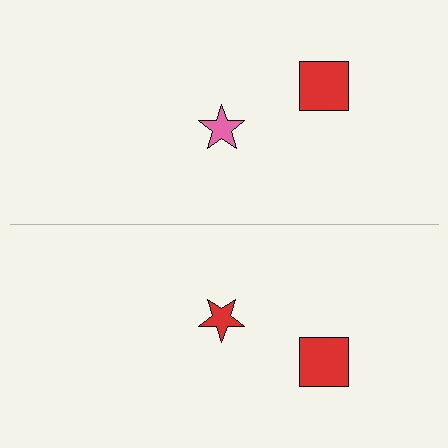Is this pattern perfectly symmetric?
No, the pattern is not perfectly symmetric. The red star on the bottom side breaks the symmetry — its mirror counterpart is pink.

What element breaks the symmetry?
The red star on the bottom side breaks the symmetry — its mirror counterpart is pink.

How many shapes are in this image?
There are 4 shapes in this image.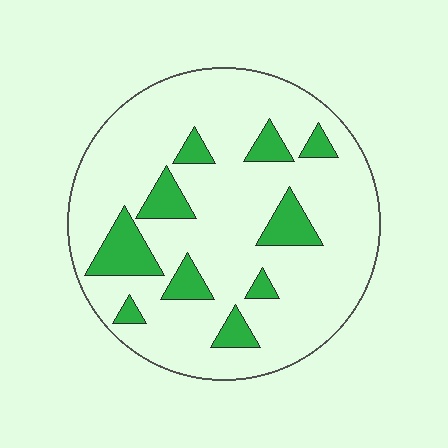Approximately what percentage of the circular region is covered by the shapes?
Approximately 15%.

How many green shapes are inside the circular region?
10.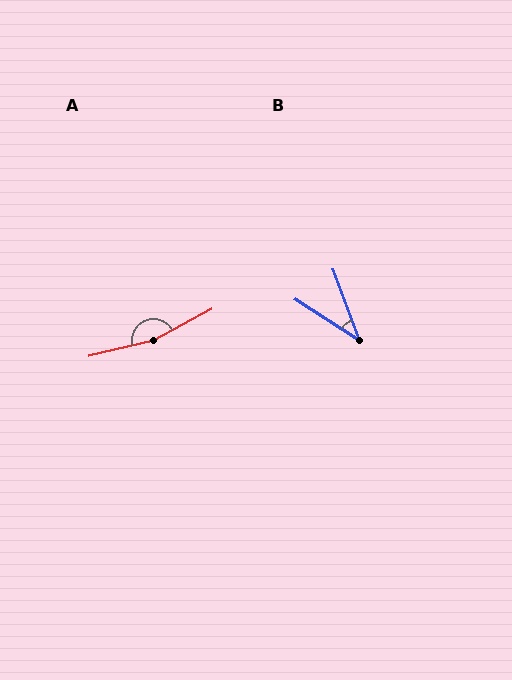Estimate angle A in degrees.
Approximately 165 degrees.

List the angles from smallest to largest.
B (37°), A (165°).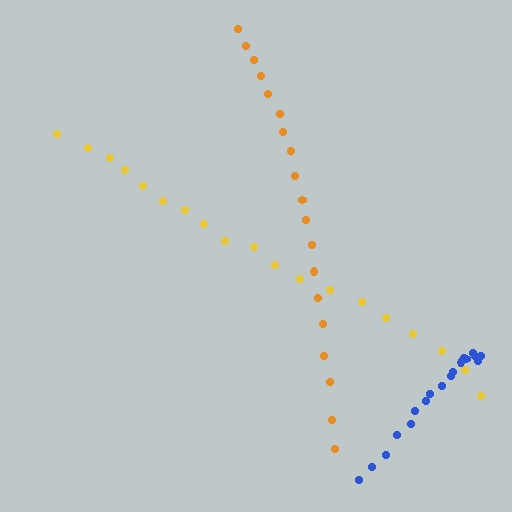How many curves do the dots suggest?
There are 3 distinct paths.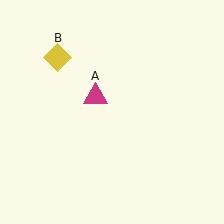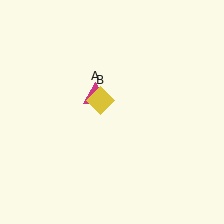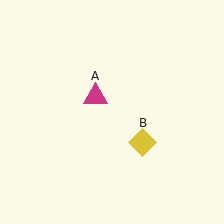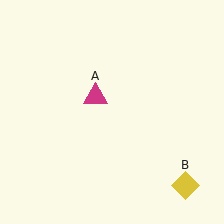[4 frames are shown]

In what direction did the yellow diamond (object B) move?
The yellow diamond (object B) moved down and to the right.